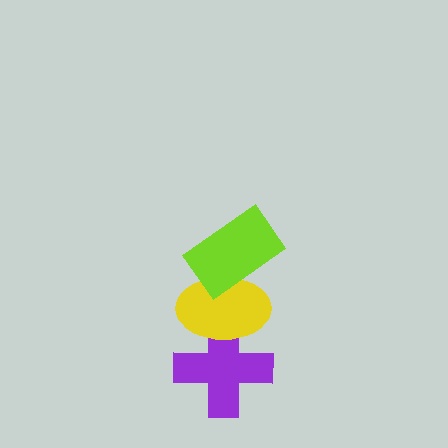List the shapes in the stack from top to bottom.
From top to bottom: the lime rectangle, the yellow ellipse, the purple cross.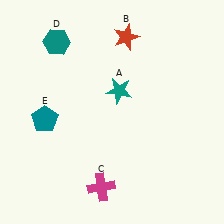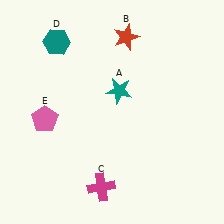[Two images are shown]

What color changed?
The pentagon (E) changed from teal in Image 1 to pink in Image 2.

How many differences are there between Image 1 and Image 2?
There is 1 difference between the two images.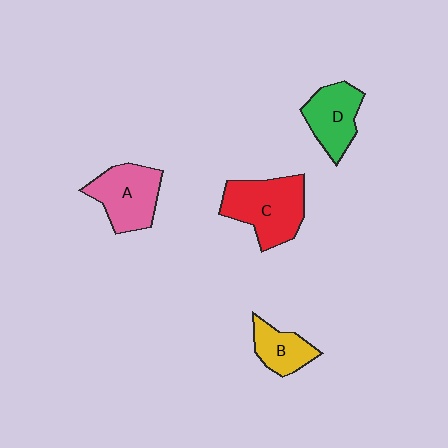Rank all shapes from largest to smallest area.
From largest to smallest: C (red), A (pink), D (green), B (yellow).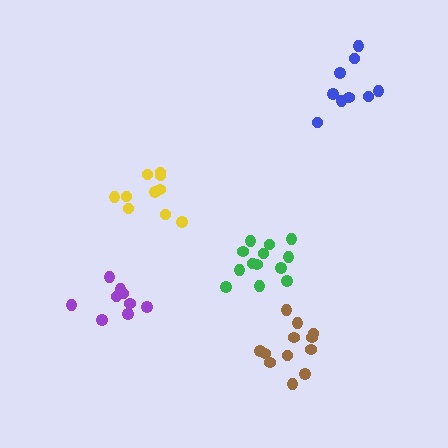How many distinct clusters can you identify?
There are 5 distinct clusters.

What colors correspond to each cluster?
The clusters are colored: blue, yellow, purple, brown, green.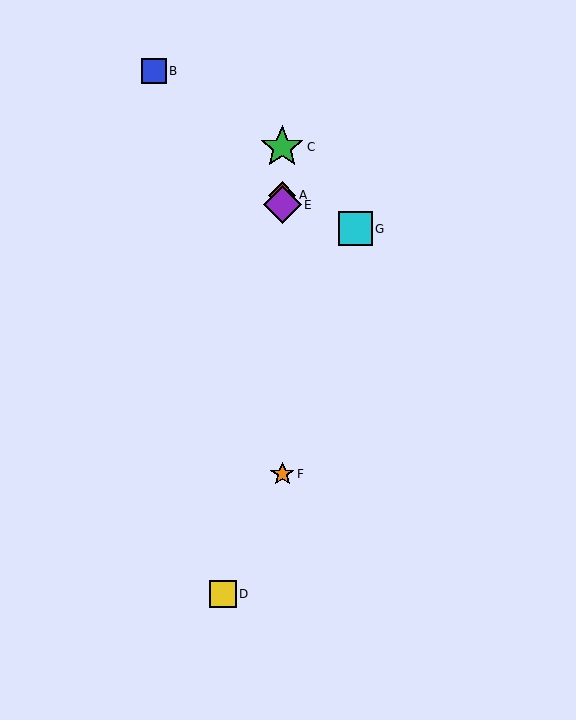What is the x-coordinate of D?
Object D is at x≈223.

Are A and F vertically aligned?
Yes, both are at x≈282.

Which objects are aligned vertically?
Objects A, C, E, F are aligned vertically.